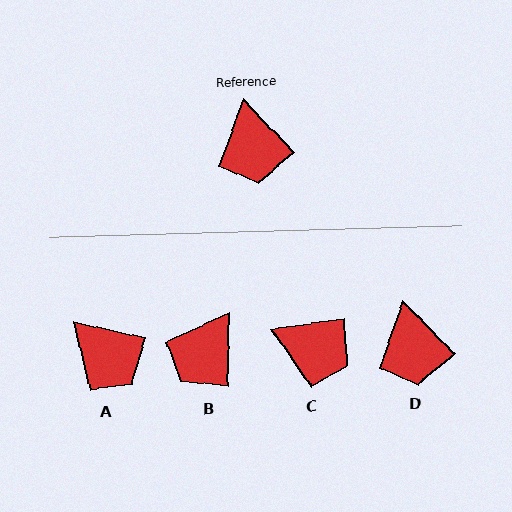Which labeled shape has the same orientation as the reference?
D.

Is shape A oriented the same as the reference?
No, it is off by about 33 degrees.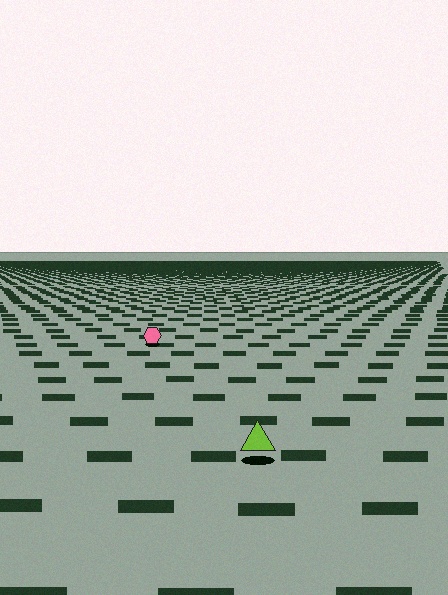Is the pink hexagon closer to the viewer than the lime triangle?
No. The lime triangle is closer — you can tell from the texture gradient: the ground texture is coarser near it.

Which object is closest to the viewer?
The lime triangle is closest. The texture marks near it are larger and more spread out.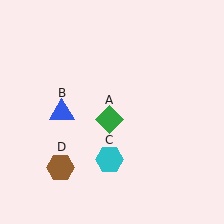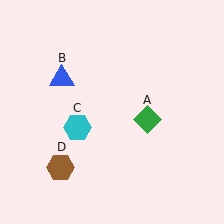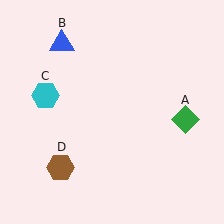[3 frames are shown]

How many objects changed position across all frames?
3 objects changed position: green diamond (object A), blue triangle (object B), cyan hexagon (object C).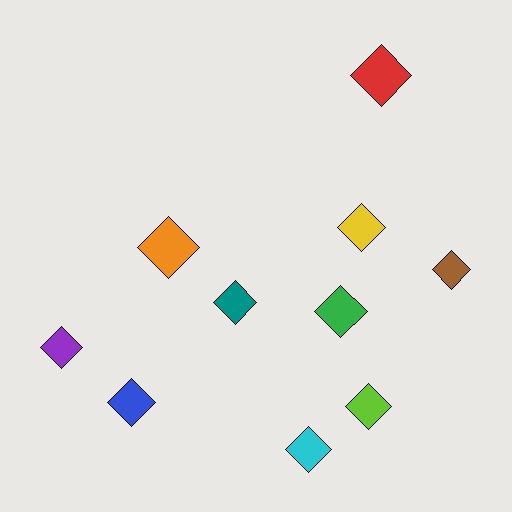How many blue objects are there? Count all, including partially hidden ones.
There is 1 blue object.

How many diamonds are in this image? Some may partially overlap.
There are 10 diamonds.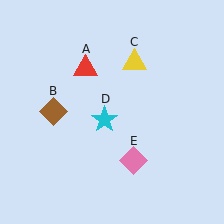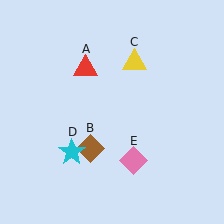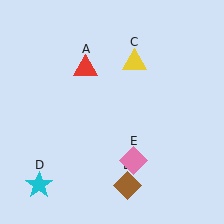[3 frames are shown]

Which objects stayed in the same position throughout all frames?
Red triangle (object A) and yellow triangle (object C) and pink diamond (object E) remained stationary.